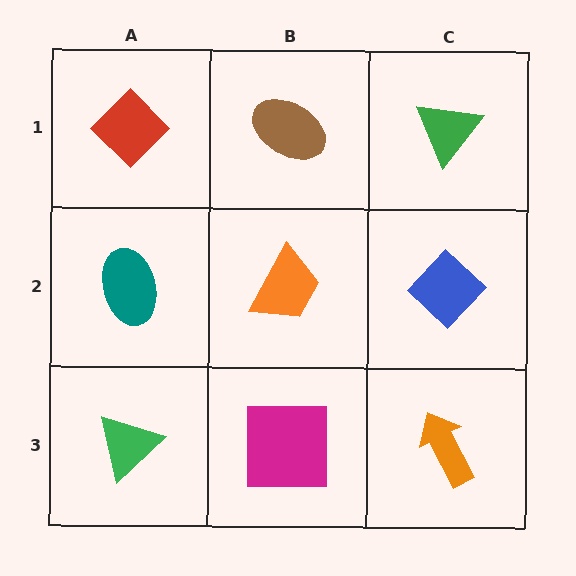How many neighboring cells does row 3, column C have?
2.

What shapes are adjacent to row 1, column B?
An orange trapezoid (row 2, column B), a red diamond (row 1, column A), a green triangle (row 1, column C).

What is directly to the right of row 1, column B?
A green triangle.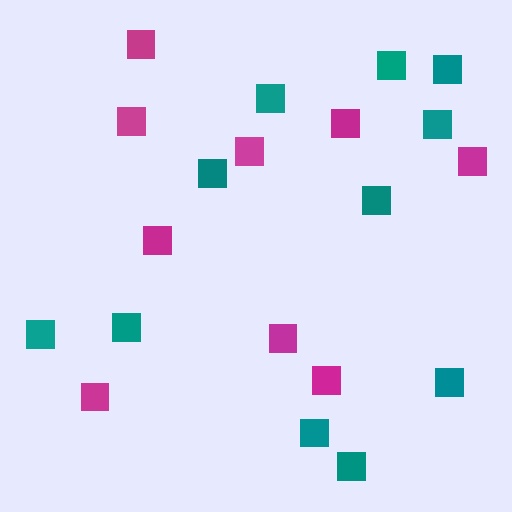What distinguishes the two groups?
There are 2 groups: one group of magenta squares (9) and one group of teal squares (11).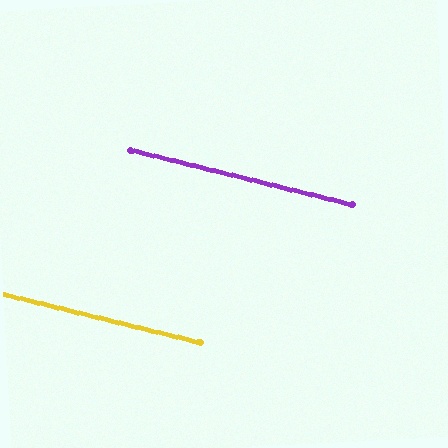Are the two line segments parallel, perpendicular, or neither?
Parallel — their directions differ by only 0.1°.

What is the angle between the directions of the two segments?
Approximately 0 degrees.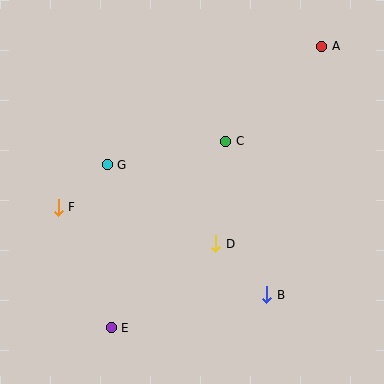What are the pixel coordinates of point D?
Point D is at (216, 244).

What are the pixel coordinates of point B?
Point B is at (267, 295).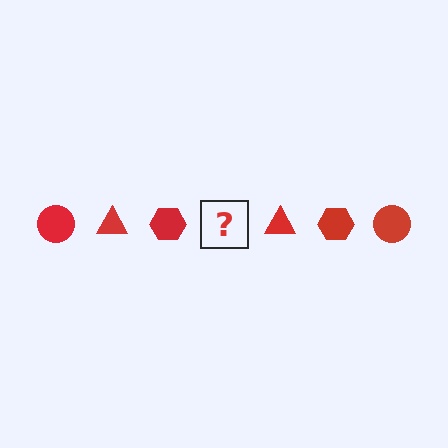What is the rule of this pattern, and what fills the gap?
The rule is that the pattern cycles through circle, triangle, hexagon shapes in red. The gap should be filled with a red circle.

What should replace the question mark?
The question mark should be replaced with a red circle.